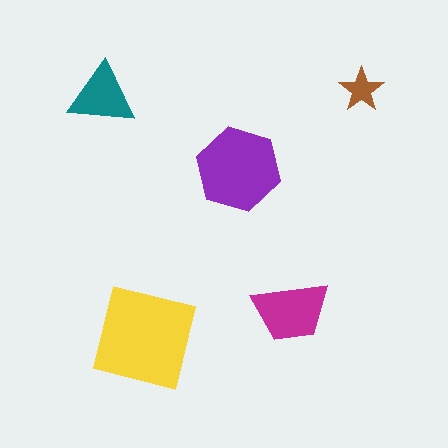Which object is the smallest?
The brown star.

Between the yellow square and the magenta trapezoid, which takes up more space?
The yellow square.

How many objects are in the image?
There are 5 objects in the image.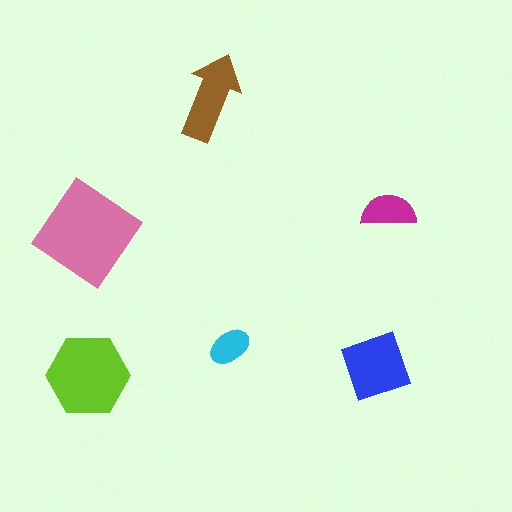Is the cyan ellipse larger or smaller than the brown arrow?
Smaller.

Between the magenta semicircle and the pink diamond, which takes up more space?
The pink diamond.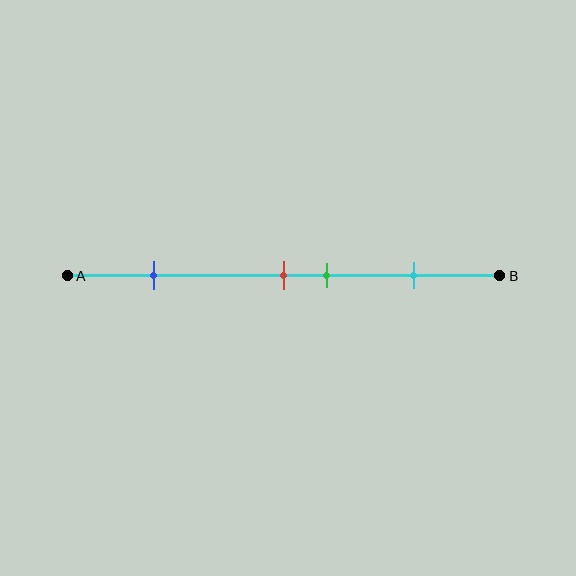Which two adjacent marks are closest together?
The red and green marks are the closest adjacent pair.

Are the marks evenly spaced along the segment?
No, the marks are not evenly spaced.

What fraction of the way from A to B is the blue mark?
The blue mark is approximately 20% (0.2) of the way from A to B.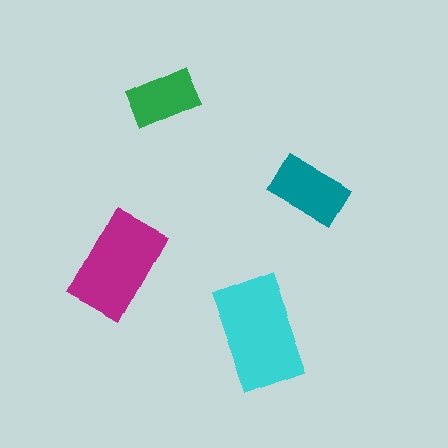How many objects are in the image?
There are 4 objects in the image.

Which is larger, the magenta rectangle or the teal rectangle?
The magenta one.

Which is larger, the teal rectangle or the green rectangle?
The teal one.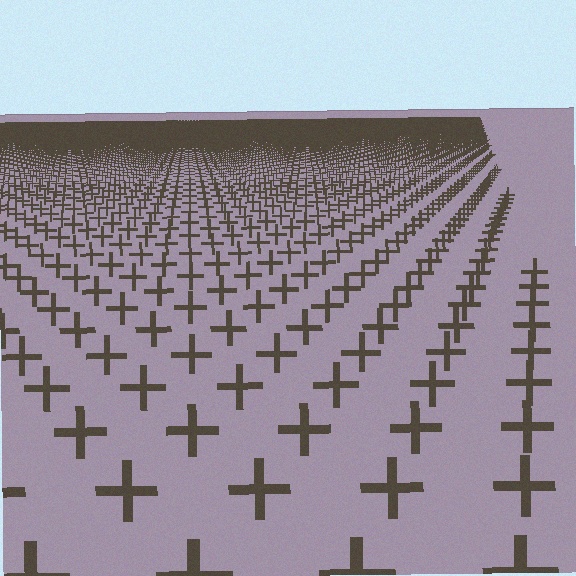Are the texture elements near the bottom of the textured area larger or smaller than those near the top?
Larger. Near the bottom, elements are closer to the viewer and appear at a bigger on-screen size.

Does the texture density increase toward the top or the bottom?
Density increases toward the top.